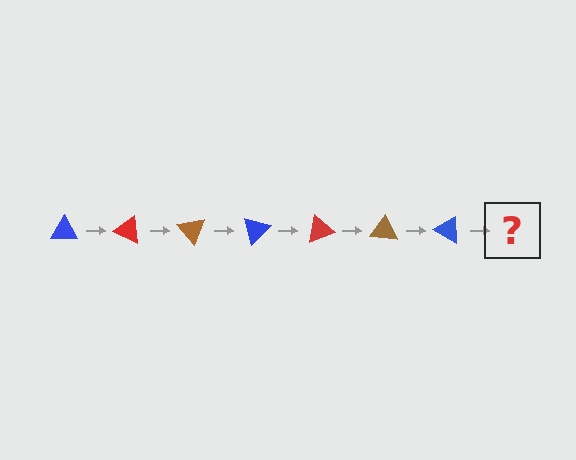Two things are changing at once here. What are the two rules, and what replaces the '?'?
The two rules are that it rotates 25 degrees each step and the color cycles through blue, red, and brown. The '?' should be a red triangle, rotated 175 degrees from the start.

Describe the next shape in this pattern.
It should be a red triangle, rotated 175 degrees from the start.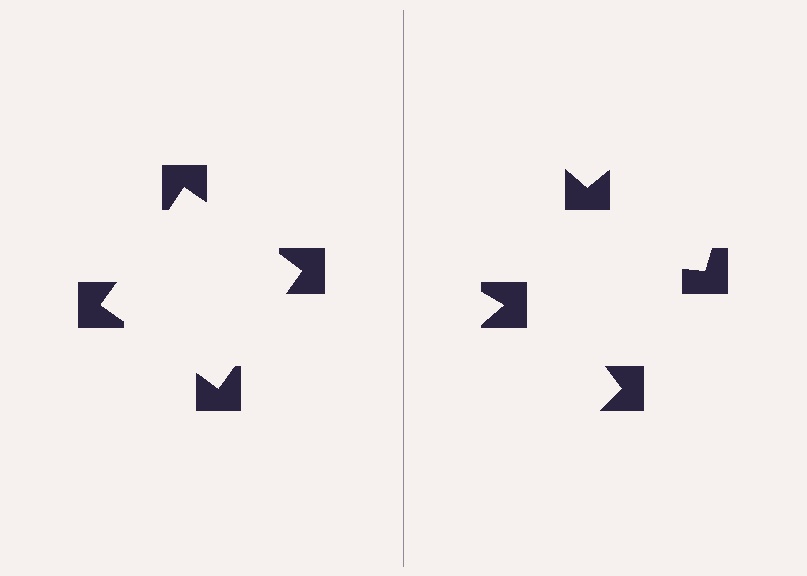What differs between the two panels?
The notched squares are positioned identically on both sides; only the wedge orientations differ. On the left they align to a square; on the right they are misaligned.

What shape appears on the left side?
An illusory square.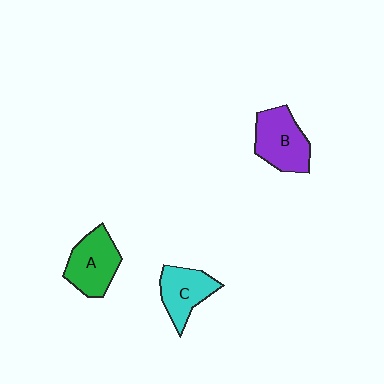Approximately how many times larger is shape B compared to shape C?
Approximately 1.2 times.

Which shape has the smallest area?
Shape C (cyan).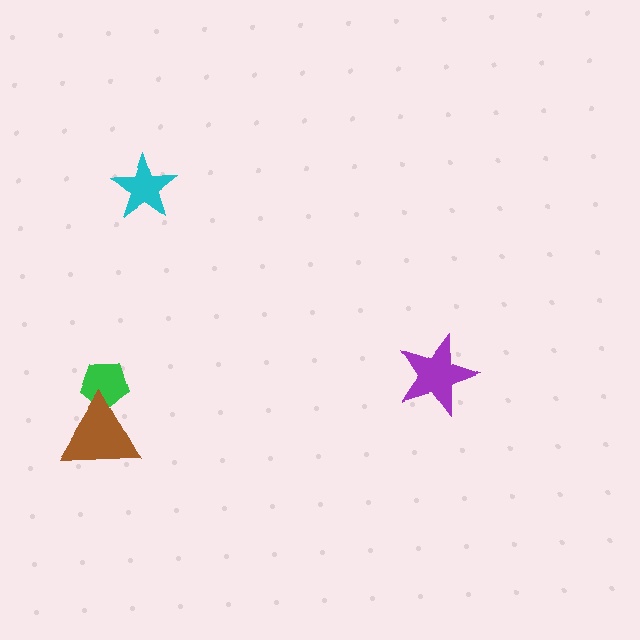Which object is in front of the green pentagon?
The brown triangle is in front of the green pentagon.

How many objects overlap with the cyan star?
0 objects overlap with the cyan star.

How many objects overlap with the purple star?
0 objects overlap with the purple star.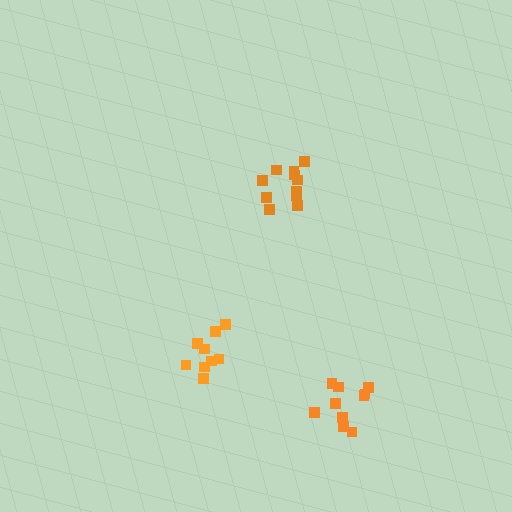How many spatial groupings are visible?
There are 3 spatial groupings.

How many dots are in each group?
Group 1: 11 dots, Group 2: 9 dots, Group 3: 10 dots (30 total).